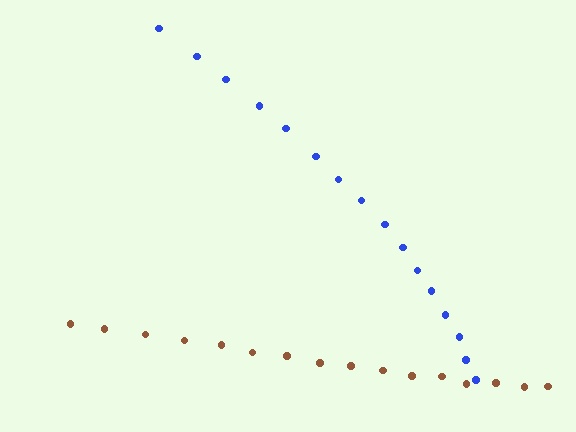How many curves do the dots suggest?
There are 2 distinct paths.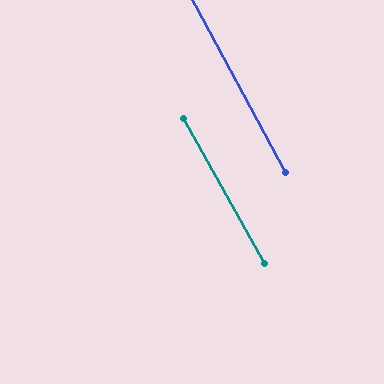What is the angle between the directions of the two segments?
Approximately 1 degree.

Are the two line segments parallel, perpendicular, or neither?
Parallel — their directions differ by only 1.0°.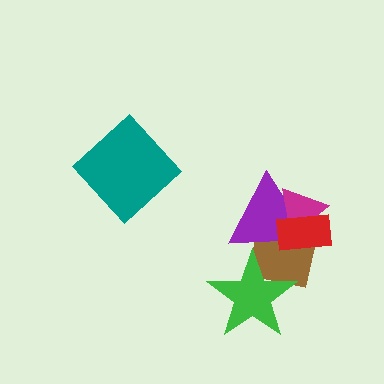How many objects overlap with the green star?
2 objects overlap with the green star.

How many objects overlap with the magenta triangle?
3 objects overlap with the magenta triangle.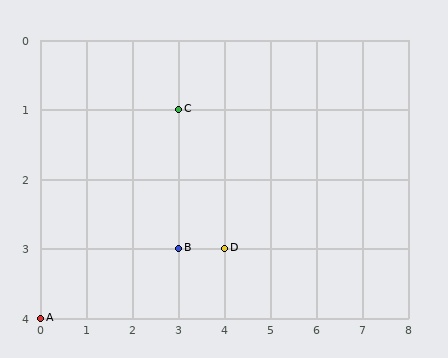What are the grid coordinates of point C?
Point C is at grid coordinates (3, 1).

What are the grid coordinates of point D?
Point D is at grid coordinates (4, 3).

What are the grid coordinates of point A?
Point A is at grid coordinates (0, 4).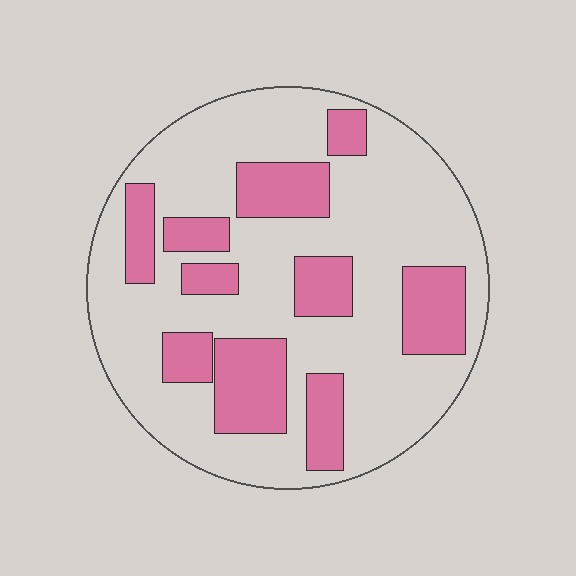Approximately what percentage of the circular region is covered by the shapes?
Approximately 30%.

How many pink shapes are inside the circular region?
10.